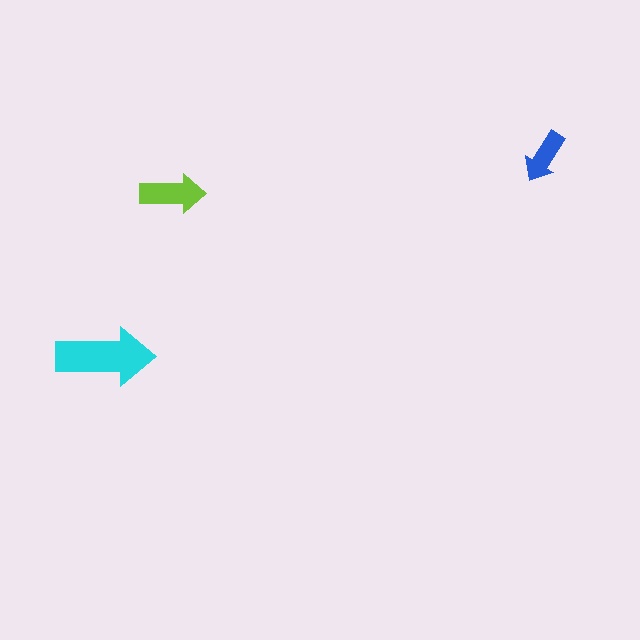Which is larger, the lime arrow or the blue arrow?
The lime one.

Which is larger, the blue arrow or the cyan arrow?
The cyan one.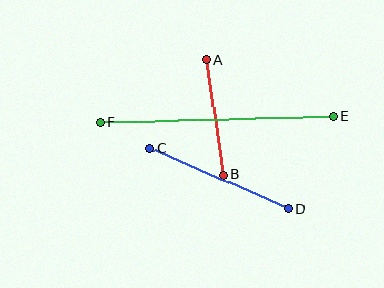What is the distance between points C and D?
The distance is approximately 151 pixels.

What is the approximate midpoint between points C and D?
The midpoint is at approximately (219, 178) pixels.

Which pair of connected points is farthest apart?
Points E and F are farthest apart.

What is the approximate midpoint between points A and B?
The midpoint is at approximately (215, 117) pixels.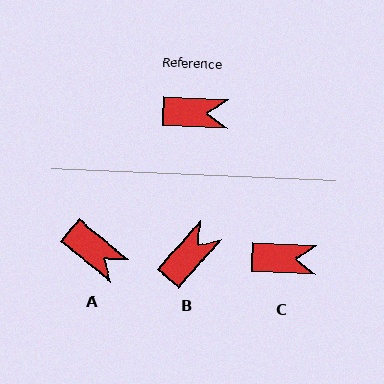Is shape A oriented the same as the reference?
No, it is off by about 37 degrees.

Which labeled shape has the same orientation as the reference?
C.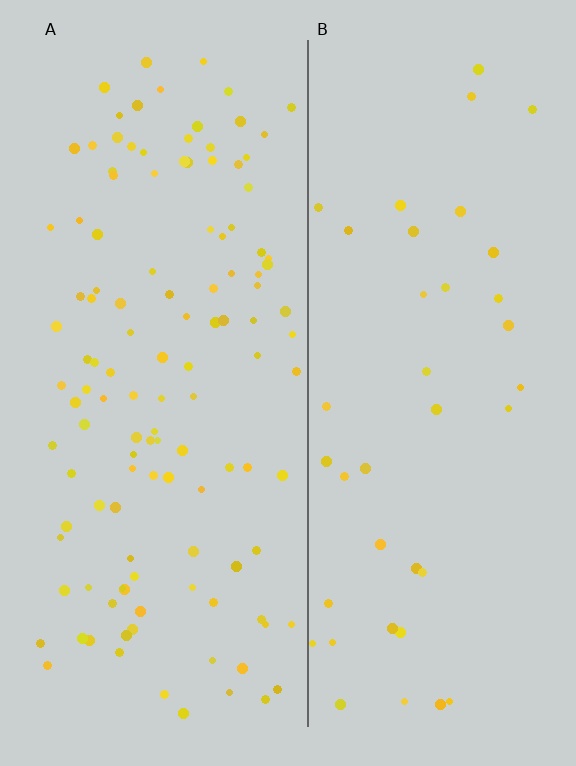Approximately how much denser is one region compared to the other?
Approximately 3.1× — region A over region B.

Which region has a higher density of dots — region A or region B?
A (the left).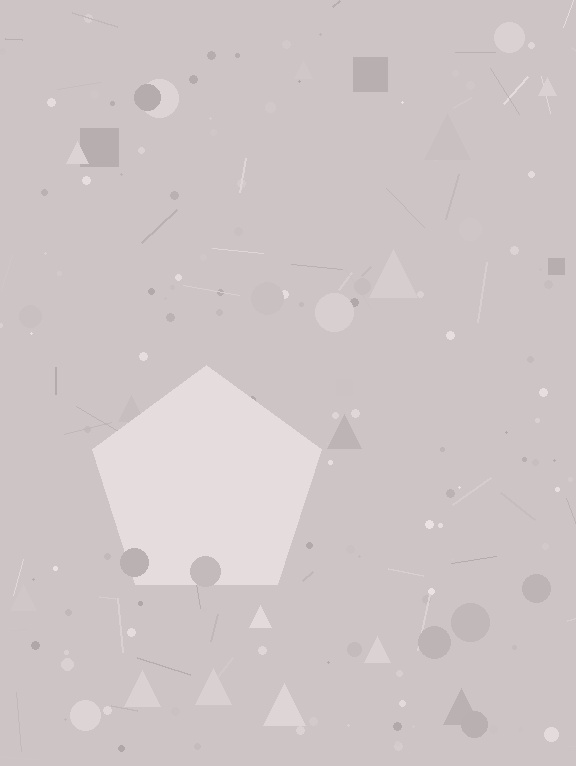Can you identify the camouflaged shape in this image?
The camouflaged shape is a pentagon.